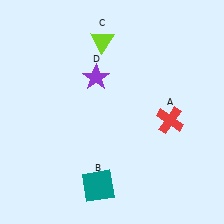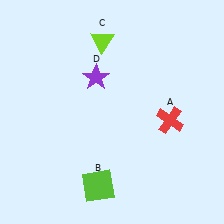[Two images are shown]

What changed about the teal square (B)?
In Image 1, B is teal. In Image 2, it changed to lime.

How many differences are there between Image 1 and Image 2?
There is 1 difference between the two images.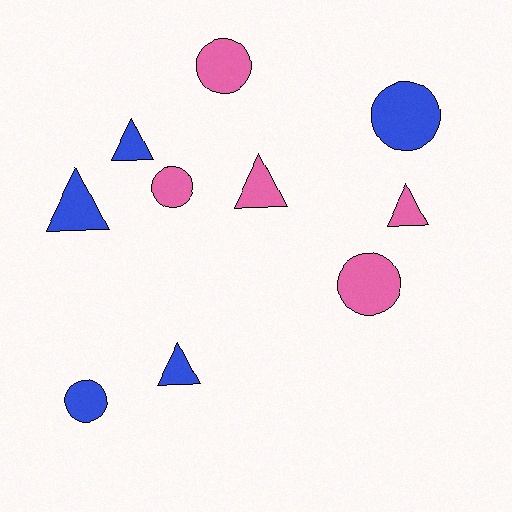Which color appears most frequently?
Pink, with 5 objects.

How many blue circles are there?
There are 2 blue circles.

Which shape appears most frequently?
Triangle, with 5 objects.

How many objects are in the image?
There are 10 objects.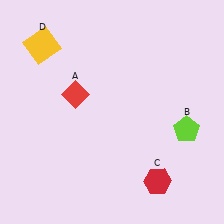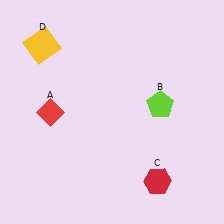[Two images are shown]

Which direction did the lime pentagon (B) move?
The lime pentagon (B) moved left.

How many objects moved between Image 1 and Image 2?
2 objects moved between the two images.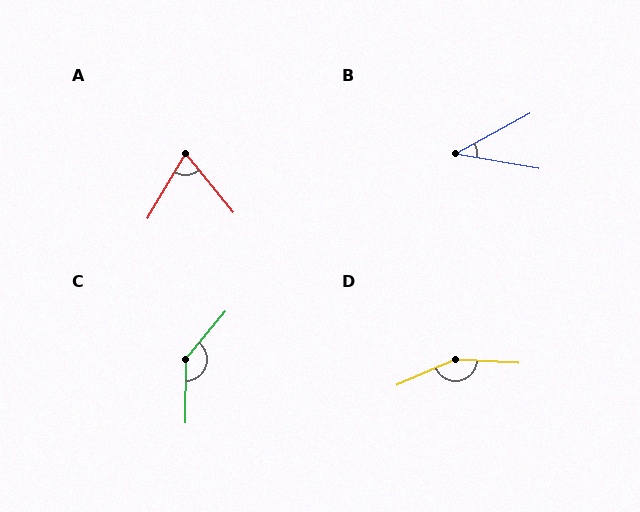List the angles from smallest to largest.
B (38°), A (69°), C (141°), D (153°).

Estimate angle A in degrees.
Approximately 69 degrees.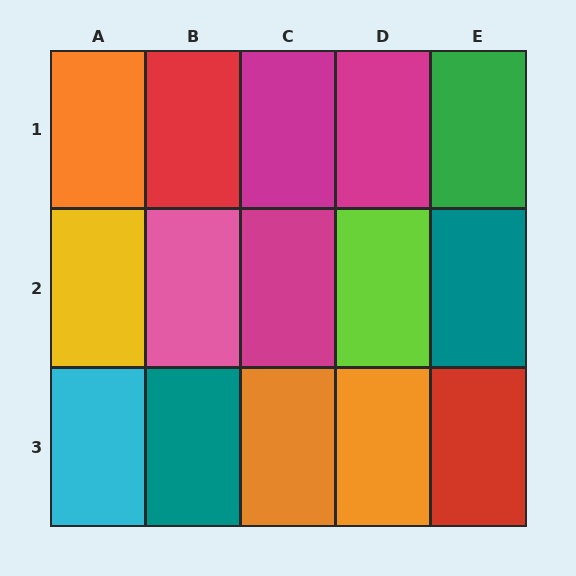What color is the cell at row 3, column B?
Teal.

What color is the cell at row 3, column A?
Cyan.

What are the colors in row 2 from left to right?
Yellow, pink, magenta, lime, teal.